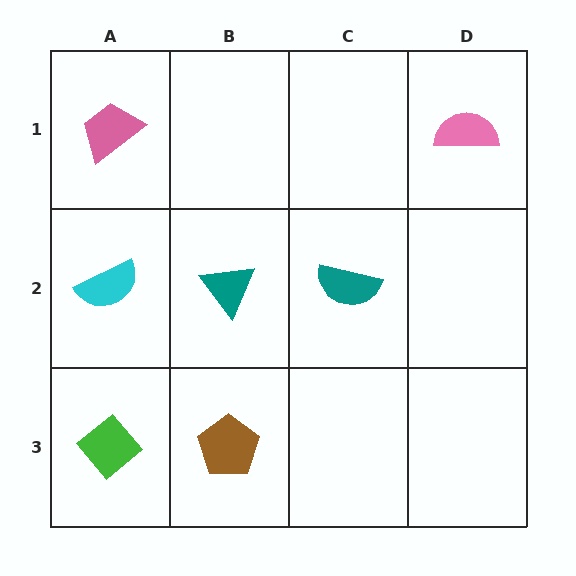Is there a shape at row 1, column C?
No, that cell is empty.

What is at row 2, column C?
A teal semicircle.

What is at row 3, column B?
A brown pentagon.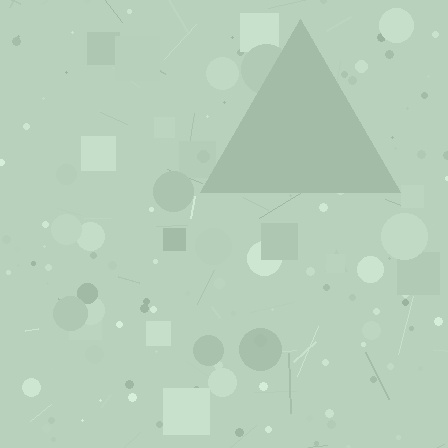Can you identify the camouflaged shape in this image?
The camouflaged shape is a triangle.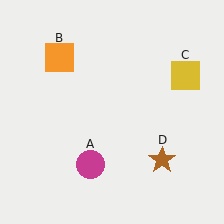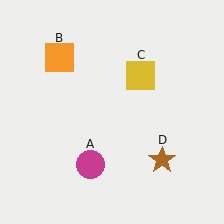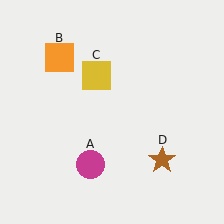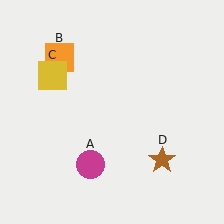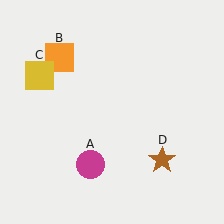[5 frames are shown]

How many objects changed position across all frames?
1 object changed position: yellow square (object C).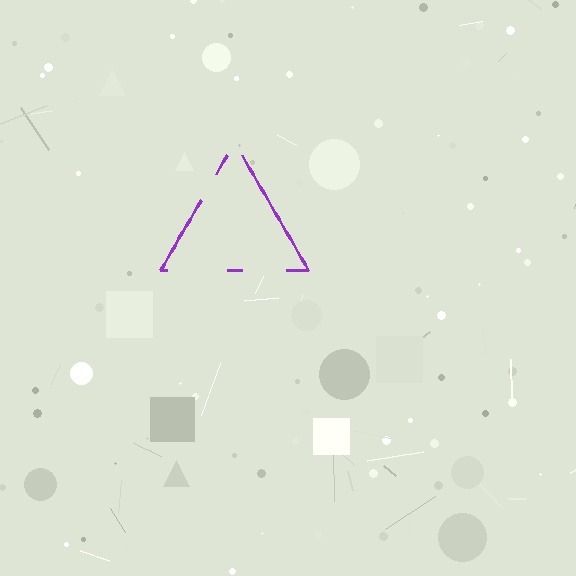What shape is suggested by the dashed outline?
The dashed outline suggests a triangle.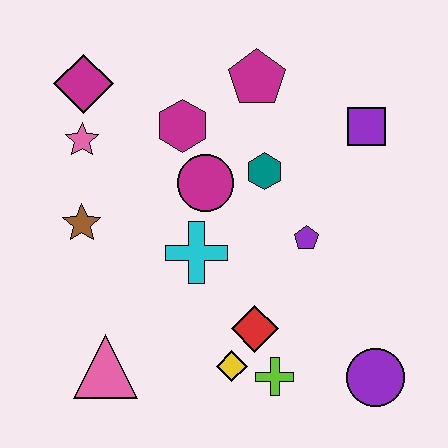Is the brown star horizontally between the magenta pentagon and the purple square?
No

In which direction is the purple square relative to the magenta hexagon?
The purple square is to the right of the magenta hexagon.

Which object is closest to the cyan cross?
The magenta circle is closest to the cyan cross.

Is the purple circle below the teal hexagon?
Yes